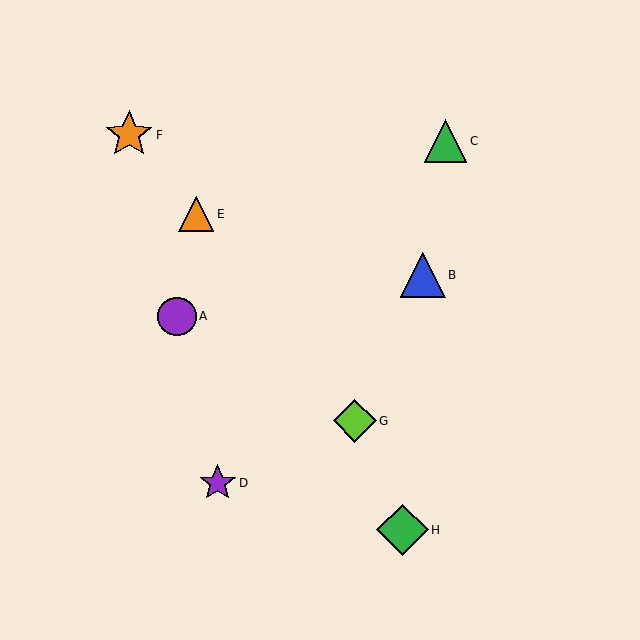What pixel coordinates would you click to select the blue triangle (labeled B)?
Click at (423, 275) to select the blue triangle B.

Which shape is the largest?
The green diamond (labeled H) is the largest.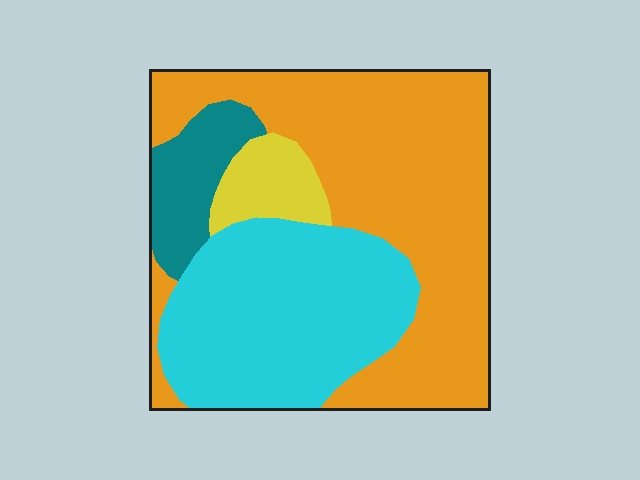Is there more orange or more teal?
Orange.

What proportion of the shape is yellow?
Yellow takes up about one tenth (1/10) of the shape.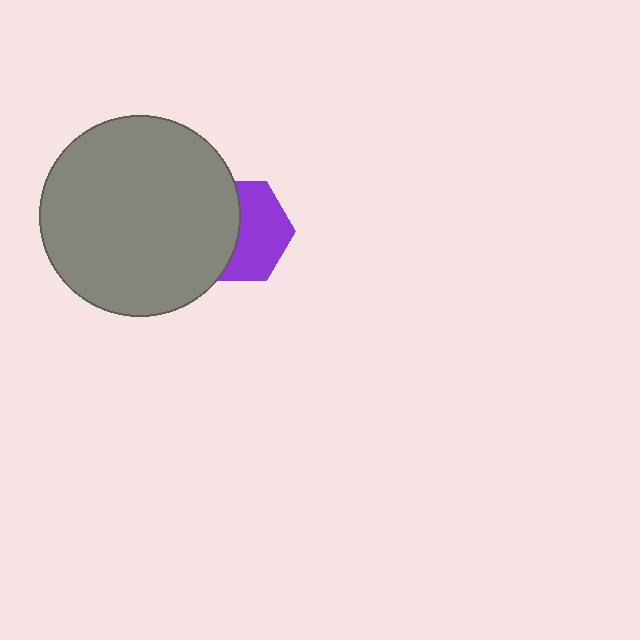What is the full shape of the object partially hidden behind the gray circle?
The partially hidden object is a purple hexagon.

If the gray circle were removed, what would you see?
You would see the complete purple hexagon.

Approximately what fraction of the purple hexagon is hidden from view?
Roughly 47% of the purple hexagon is hidden behind the gray circle.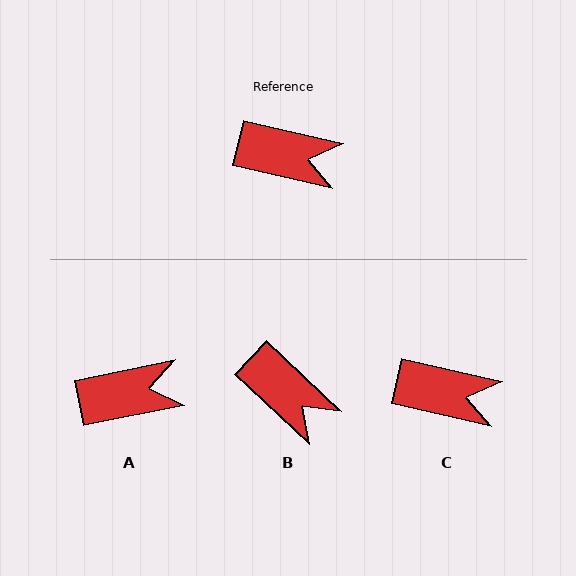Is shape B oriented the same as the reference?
No, it is off by about 30 degrees.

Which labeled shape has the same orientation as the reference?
C.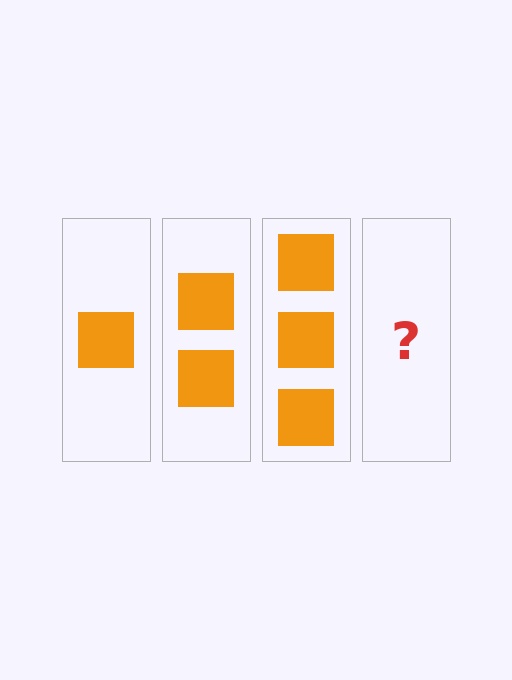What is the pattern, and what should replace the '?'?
The pattern is that each step adds one more square. The '?' should be 4 squares.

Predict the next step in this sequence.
The next step is 4 squares.